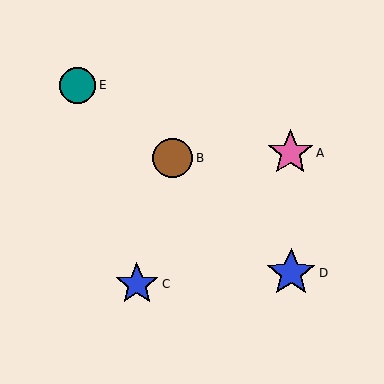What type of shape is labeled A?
Shape A is a pink star.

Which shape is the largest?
The blue star (labeled D) is the largest.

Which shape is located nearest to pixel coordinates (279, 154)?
The pink star (labeled A) at (290, 153) is nearest to that location.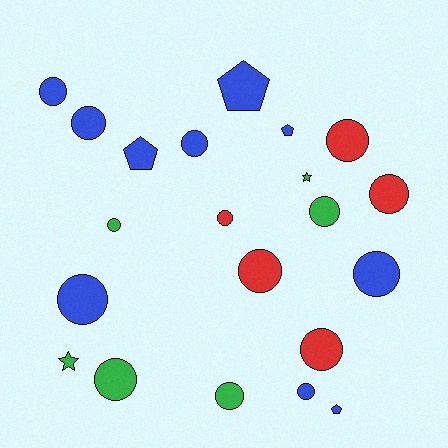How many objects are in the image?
There are 21 objects.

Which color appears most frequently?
Blue, with 10 objects.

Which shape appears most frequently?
Circle, with 15 objects.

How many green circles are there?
There are 4 green circles.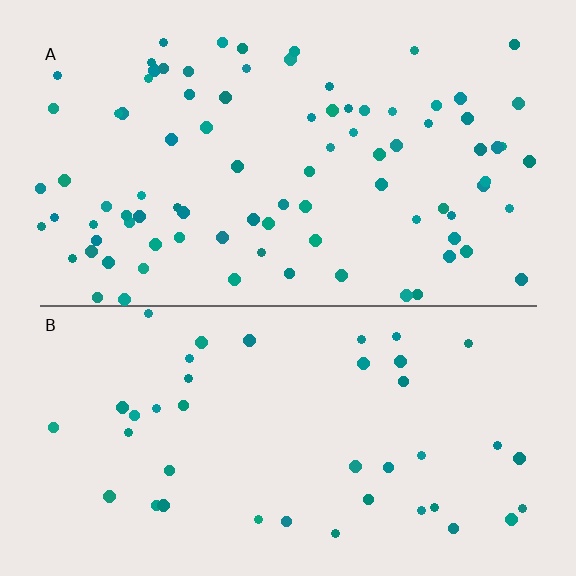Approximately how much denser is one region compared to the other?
Approximately 2.1× — region A over region B.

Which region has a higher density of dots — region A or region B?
A (the top).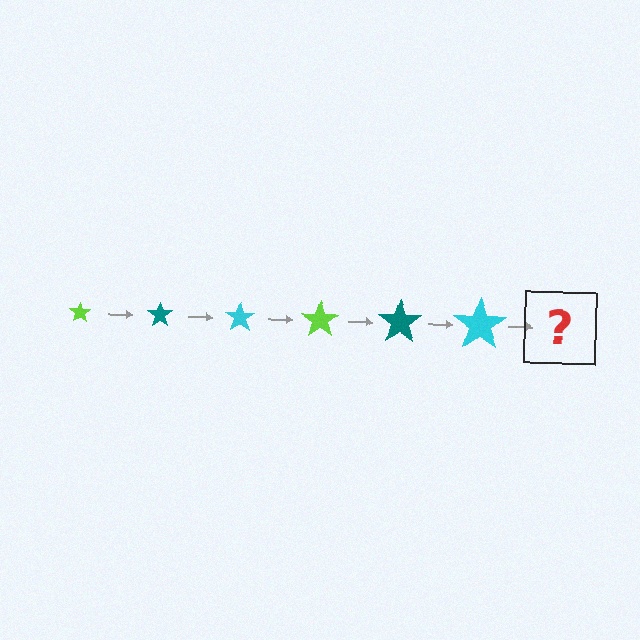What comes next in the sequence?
The next element should be a lime star, larger than the previous one.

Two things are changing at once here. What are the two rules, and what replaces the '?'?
The two rules are that the star grows larger each step and the color cycles through lime, teal, and cyan. The '?' should be a lime star, larger than the previous one.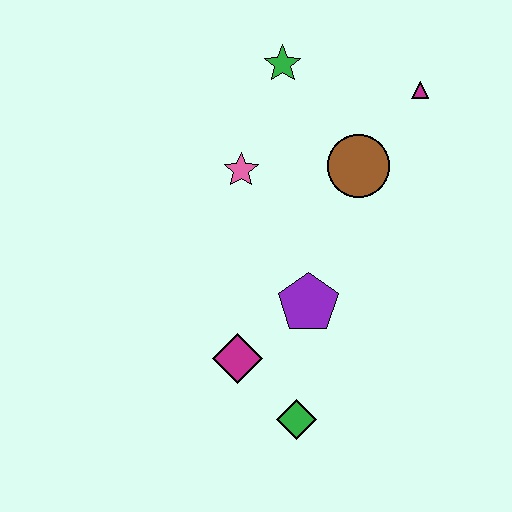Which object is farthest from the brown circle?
The green diamond is farthest from the brown circle.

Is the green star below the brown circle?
No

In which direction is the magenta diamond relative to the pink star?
The magenta diamond is below the pink star.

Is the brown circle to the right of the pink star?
Yes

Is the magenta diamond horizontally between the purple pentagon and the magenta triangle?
No